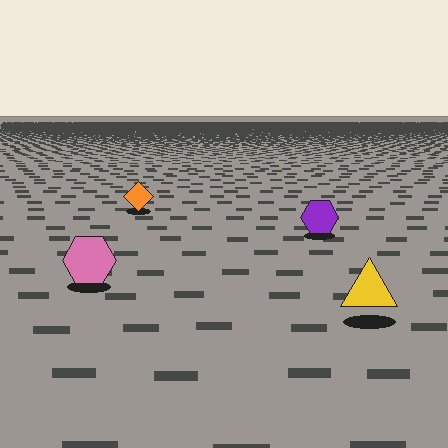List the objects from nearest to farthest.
From nearest to farthest: the yellow triangle, the pink hexagon, the purple hexagon, the orange diamond.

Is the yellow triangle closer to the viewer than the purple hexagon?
Yes. The yellow triangle is closer — you can tell from the texture gradient: the ground texture is coarser near it.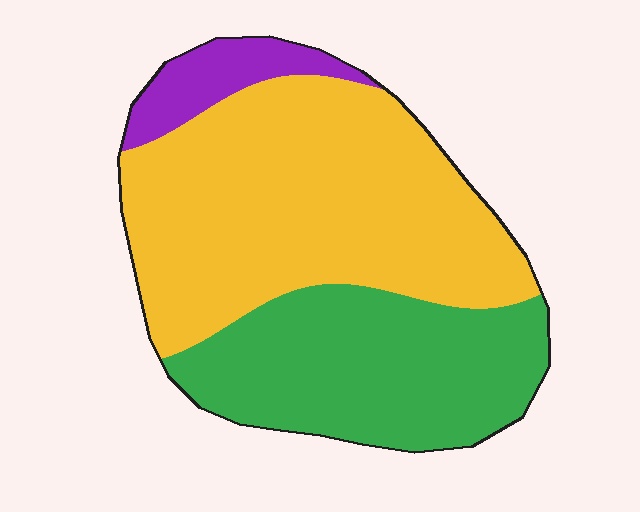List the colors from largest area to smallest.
From largest to smallest: yellow, green, purple.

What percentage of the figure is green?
Green covers roughly 35% of the figure.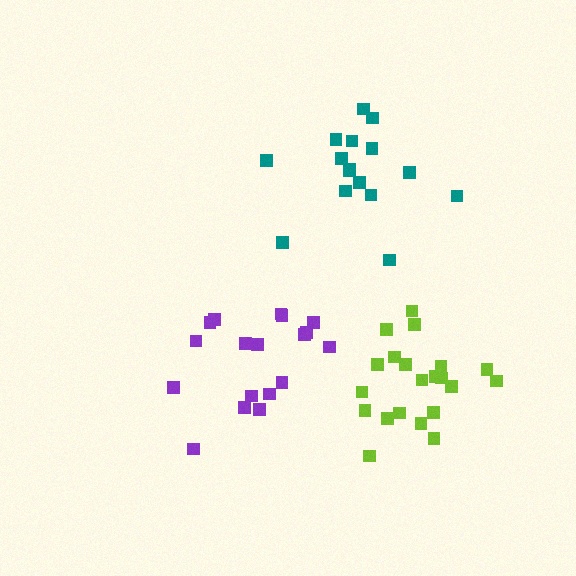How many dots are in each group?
Group 1: 21 dots, Group 2: 16 dots, Group 3: 18 dots (55 total).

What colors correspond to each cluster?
The clusters are colored: lime, teal, purple.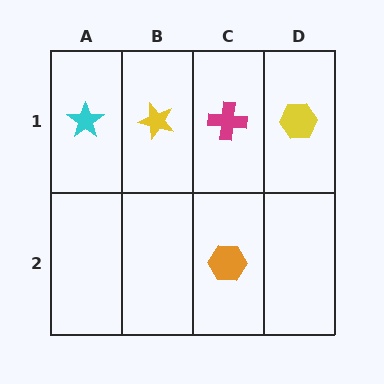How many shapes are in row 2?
1 shape.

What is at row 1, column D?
A yellow hexagon.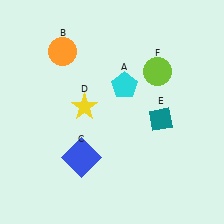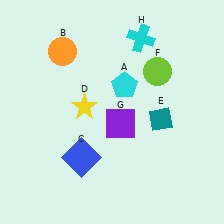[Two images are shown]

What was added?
A purple square (G), a cyan cross (H) were added in Image 2.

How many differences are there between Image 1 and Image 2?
There are 2 differences between the two images.